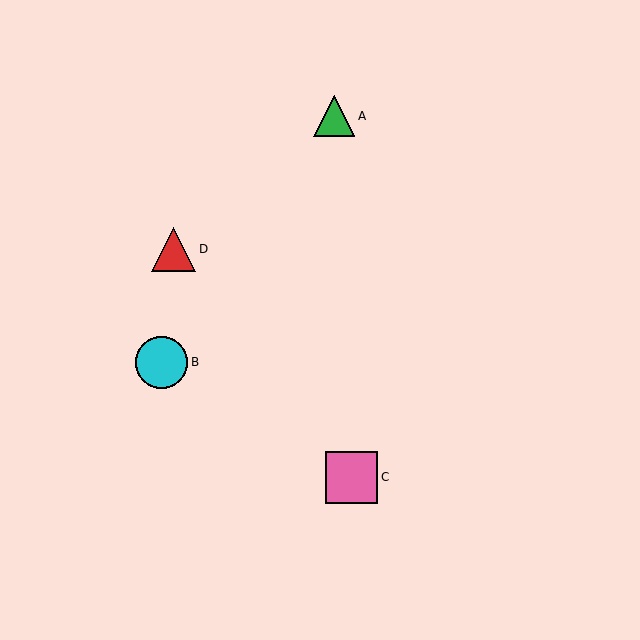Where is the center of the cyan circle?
The center of the cyan circle is at (162, 362).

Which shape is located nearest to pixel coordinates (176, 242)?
The red triangle (labeled D) at (174, 249) is nearest to that location.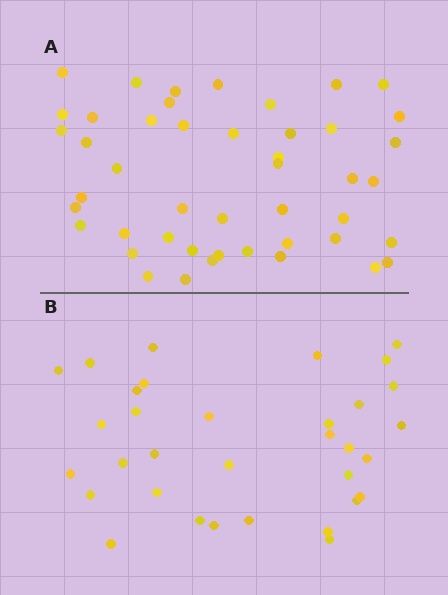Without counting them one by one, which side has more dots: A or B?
Region A (the top region) has more dots.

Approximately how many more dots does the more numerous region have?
Region A has approximately 15 more dots than region B.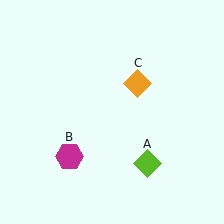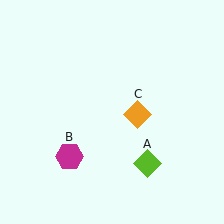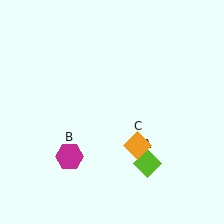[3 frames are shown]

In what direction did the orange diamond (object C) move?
The orange diamond (object C) moved down.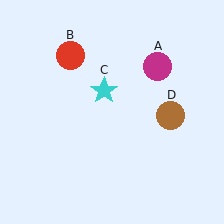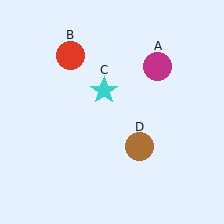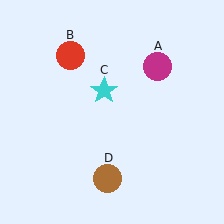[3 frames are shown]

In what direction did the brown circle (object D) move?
The brown circle (object D) moved down and to the left.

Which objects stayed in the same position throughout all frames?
Magenta circle (object A) and red circle (object B) and cyan star (object C) remained stationary.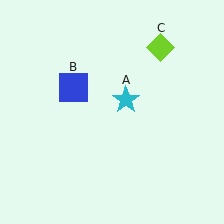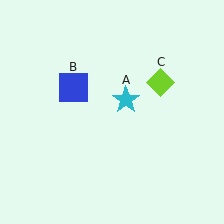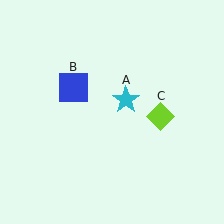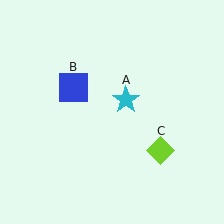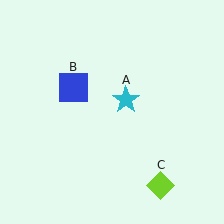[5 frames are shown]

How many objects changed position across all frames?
1 object changed position: lime diamond (object C).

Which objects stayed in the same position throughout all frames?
Cyan star (object A) and blue square (object B) remained stationary.